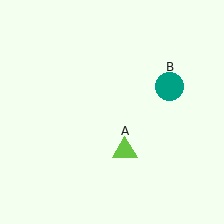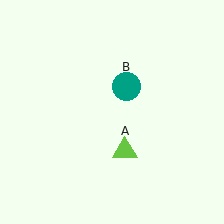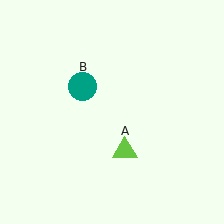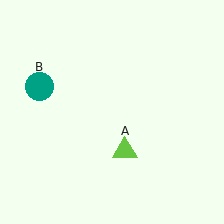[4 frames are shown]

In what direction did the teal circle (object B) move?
The teal circle (object B) moved left.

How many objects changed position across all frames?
1 object changed position: teal circle (object B).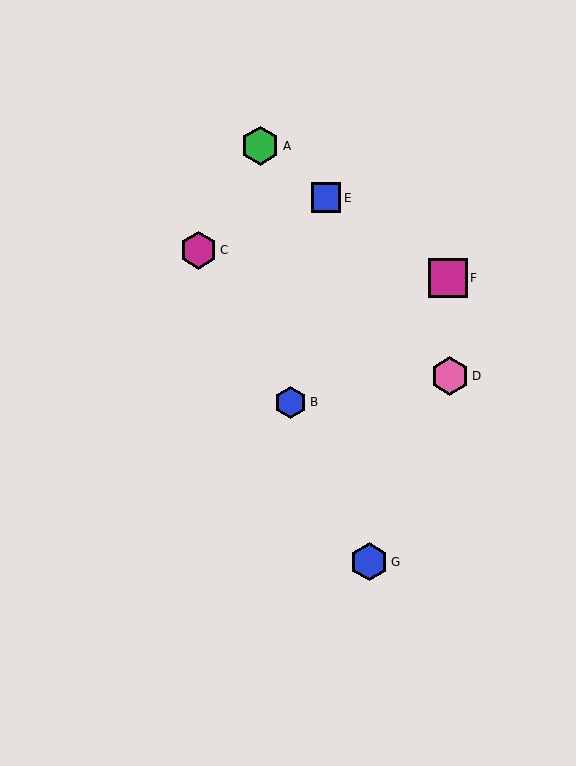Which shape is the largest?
The green hexagon (labeled A) is the largest.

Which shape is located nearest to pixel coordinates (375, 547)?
The blue hexagon (labeled G) at (369, 562) is nearest to that location.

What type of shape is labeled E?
Shape E is a blue square.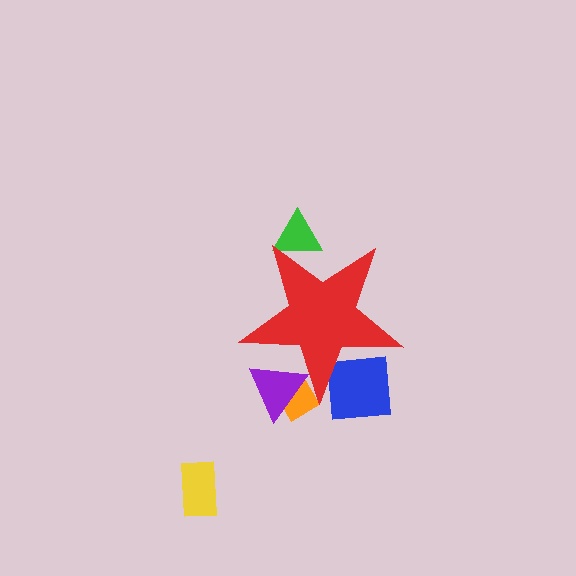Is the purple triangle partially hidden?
Yes, the purple triangle is partially hidden behind the red star.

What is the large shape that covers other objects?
A red star.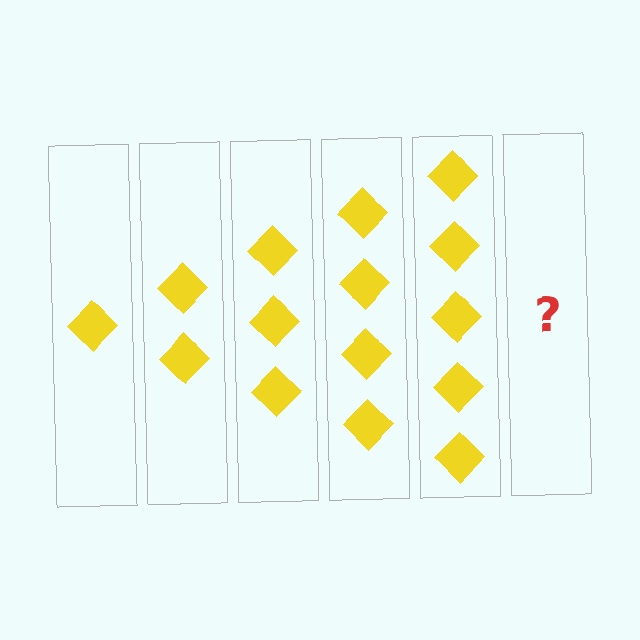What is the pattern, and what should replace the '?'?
The pattern is that each step adds one more diamond. The '?' should be 6 diamonds.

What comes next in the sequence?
The next element should be 6 diamonds.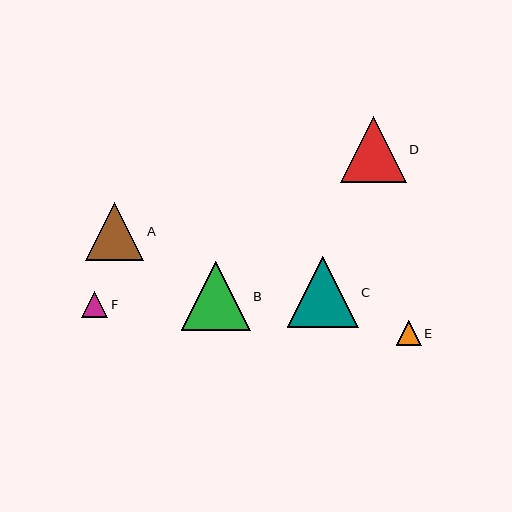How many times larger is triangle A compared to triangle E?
Triangle A is approximately 2.3 times the size of triangle E.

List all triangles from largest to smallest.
From largest to smallest: C, B, D, A, F, E.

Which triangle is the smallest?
Triangle E is the smallest with a size of approximately 25 pixels.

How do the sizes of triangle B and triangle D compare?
Triangle B and triangle D are approximately the same size.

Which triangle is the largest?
Triangle C is the largest with a size of approximately 71 pixels.